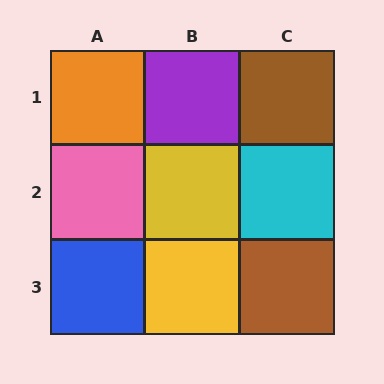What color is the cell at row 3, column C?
Brown.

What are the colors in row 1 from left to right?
Orange, purple, brown.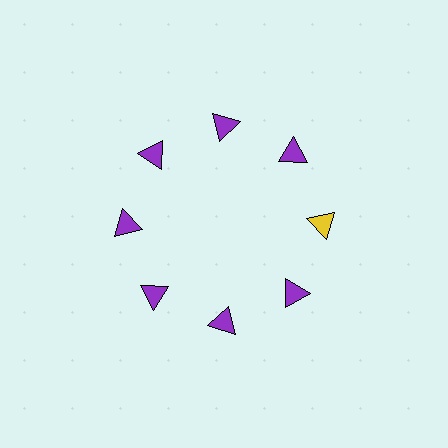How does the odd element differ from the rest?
It has a different color: yellow instead of purple.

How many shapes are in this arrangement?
There are 8 shapes arranged in a ring pattern.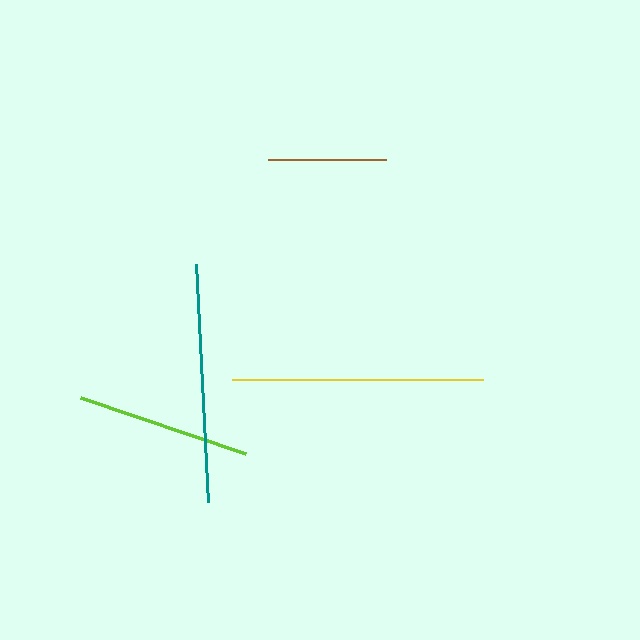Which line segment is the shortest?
The brown line is the shortest at approximately 118 pixels.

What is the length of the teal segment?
The teal segment is approximately 238 pixels long.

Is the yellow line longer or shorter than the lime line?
The yellow line is longer than the lime line.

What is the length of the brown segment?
The brown segment is approximately 118 pixels long.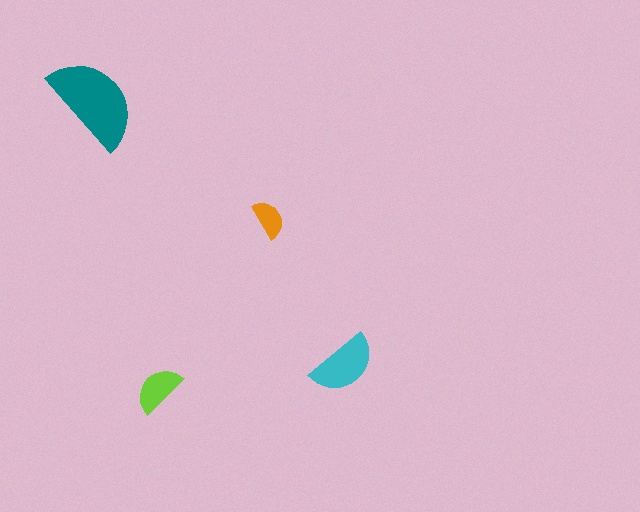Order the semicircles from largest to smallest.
the teal one, the cyan one, the lime one, the orange one.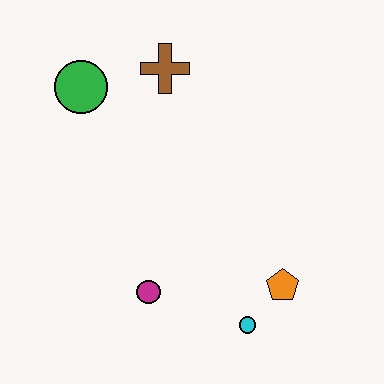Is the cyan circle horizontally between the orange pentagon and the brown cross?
Yes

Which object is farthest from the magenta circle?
The brown cross is farthest from the magenta circle.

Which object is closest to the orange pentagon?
The cyan circle is closest to the orange pentagon.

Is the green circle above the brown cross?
No